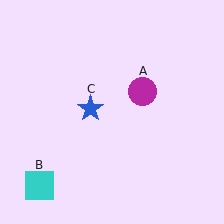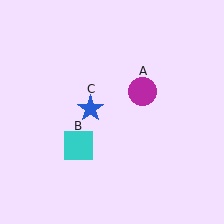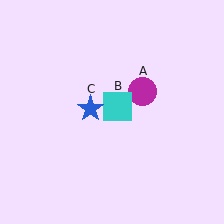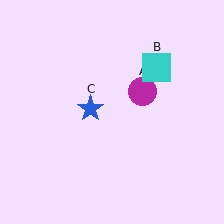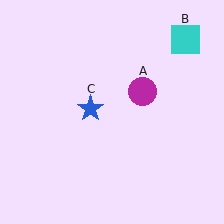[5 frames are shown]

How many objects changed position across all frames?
1 object changed position: cyan square (object B).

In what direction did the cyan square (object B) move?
The cyan square (object B) moved up and to the right.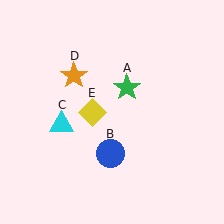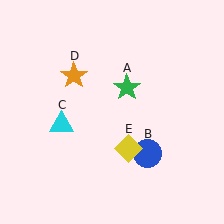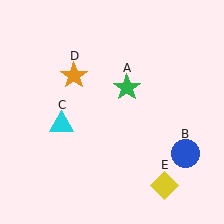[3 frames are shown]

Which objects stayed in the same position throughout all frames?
Green star (object A) and cyan triangle (object C) and orange star (object D) remained stationary.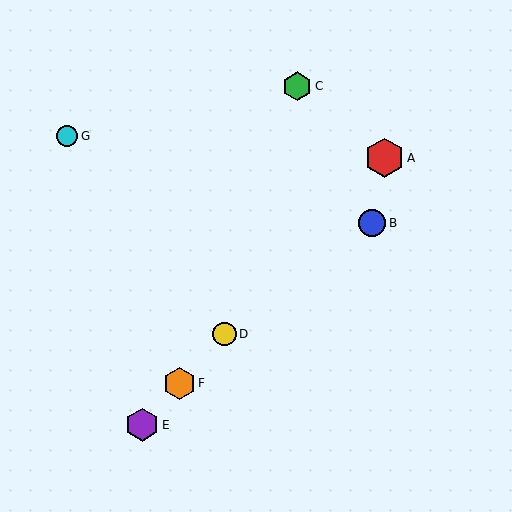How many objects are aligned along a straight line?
4 objects (A, D, E, F) are aligned along a straight line.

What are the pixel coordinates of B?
Object B is at (372, 223).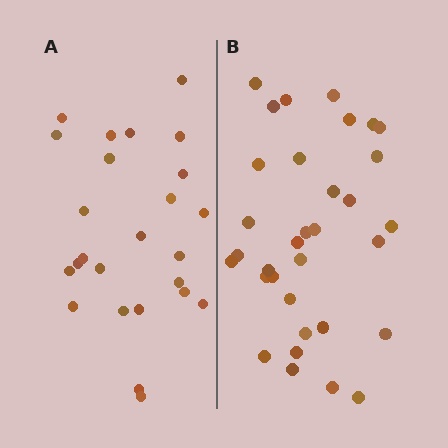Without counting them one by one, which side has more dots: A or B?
Region B (the right region) has more dots.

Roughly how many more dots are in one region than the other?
Region B has roughly 8 or so more dots than region A.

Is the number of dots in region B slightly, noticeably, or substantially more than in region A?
Region B has noticeably more, but not dramatically so. The ratio is roughly 1.3 to 1.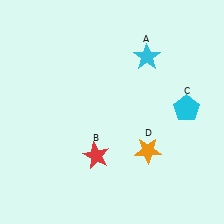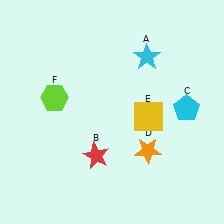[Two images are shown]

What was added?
A yellow square (E), a lime hexagon (F) were added in Image 2.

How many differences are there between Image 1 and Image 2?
There are 2 differences between the two images.